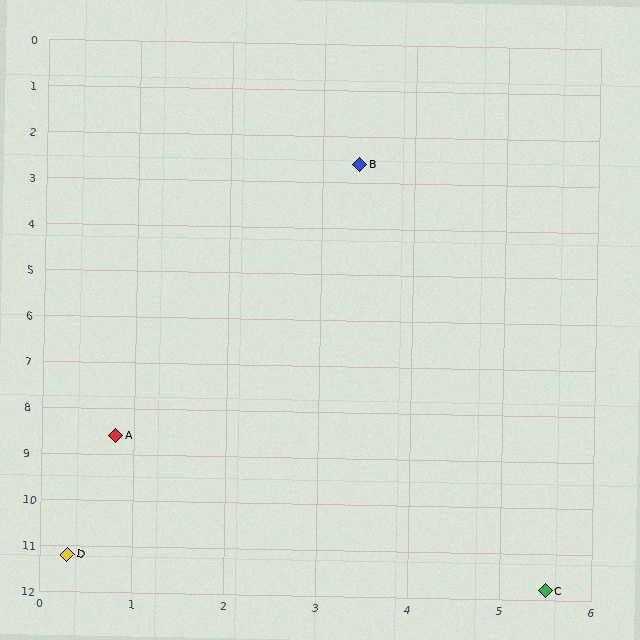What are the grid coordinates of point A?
Point A is at approximately (0.8, 8.6).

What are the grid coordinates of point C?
Point C is at approximately (5.5, 11.8).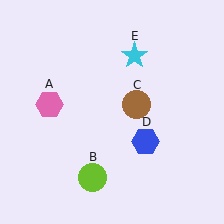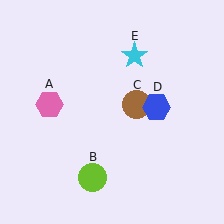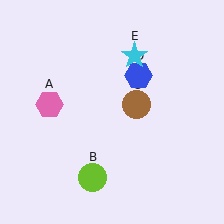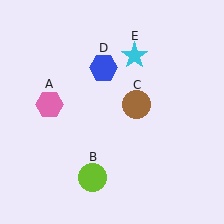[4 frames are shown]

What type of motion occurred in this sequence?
The blue hexagon (object D) rotated counterclockwise around the center of the scene.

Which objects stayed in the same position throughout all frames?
Pink hexagon (object A) and lime circle (object B) and brown circle (object C) and cyan star (object E) remained stationary.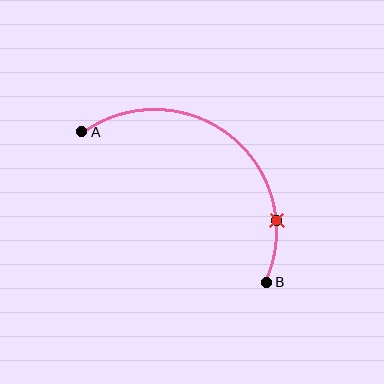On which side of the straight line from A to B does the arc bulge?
The arc bulges above and to the right of the straight line connecting A and B.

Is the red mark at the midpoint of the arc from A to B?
No. The red mark lies on the arc but is closer to endpoint B. The arc midpoint would be at the point on the curve equidistant along the arc from both A and B.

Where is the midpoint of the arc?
The arc midpoint is the point on the curve farthest from the straight line joining A and B. It sits above and to the right of that line.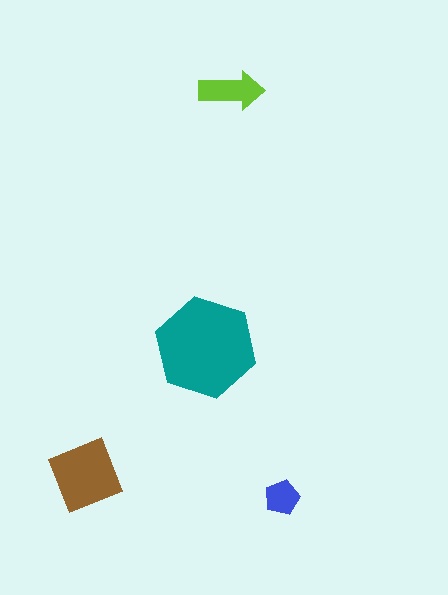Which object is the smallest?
The blue pentagon.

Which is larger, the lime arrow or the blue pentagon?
The lime arrow.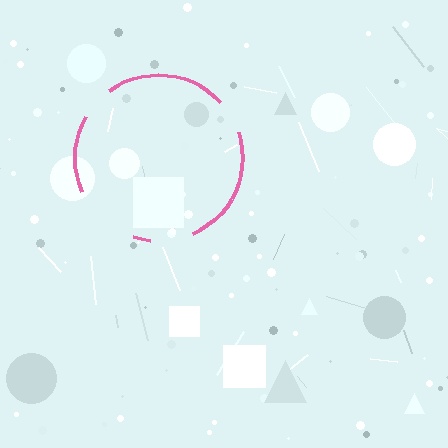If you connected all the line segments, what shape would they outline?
They would outline a circle.